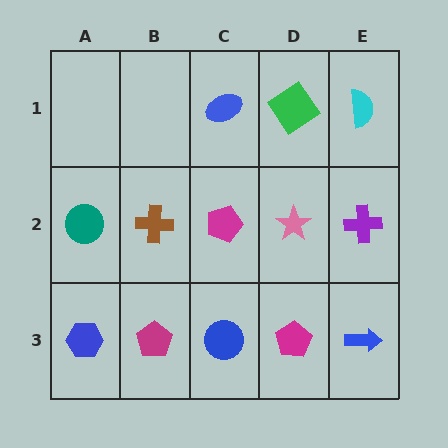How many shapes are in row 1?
3 shapes.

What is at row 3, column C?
A blue circle.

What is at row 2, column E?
A purple cross.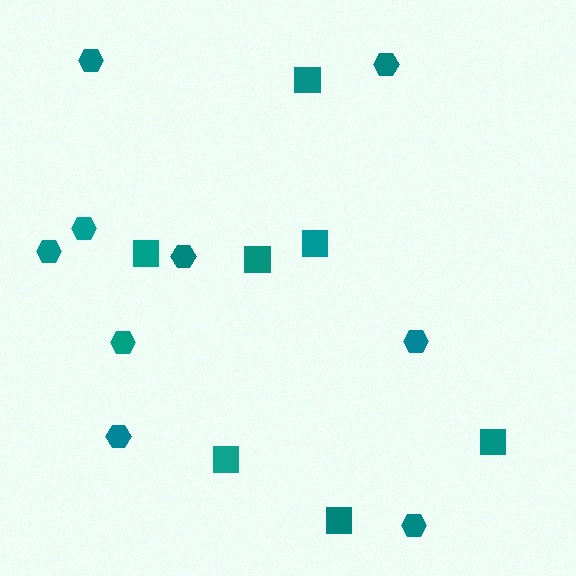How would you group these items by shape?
There are 2 groups: one group of hexagons (9) and one group of squares (7).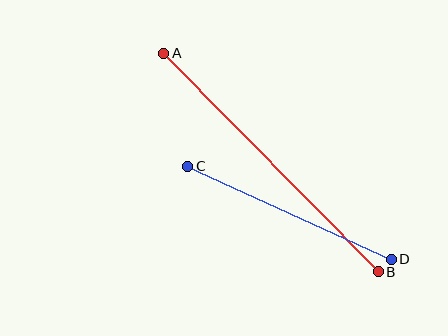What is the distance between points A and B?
The distance is approximately 306 pixels.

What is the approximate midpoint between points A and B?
The midpoint is at approximately (271, 163) pixels.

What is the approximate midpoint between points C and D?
The midpoint is at approximately (290, 213) pixels.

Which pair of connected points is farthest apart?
Points A and B are farthest apart.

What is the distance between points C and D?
The distance is approximately 224 pixels.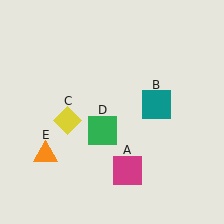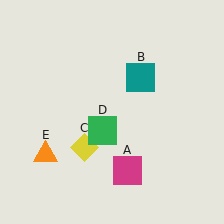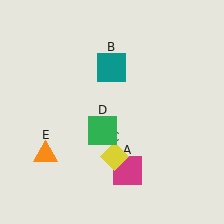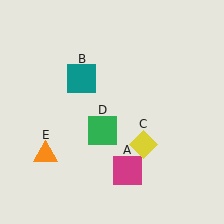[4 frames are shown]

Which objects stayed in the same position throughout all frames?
Magenta square (object A) and green square (object D) and orange triangle (object E) remained stationary.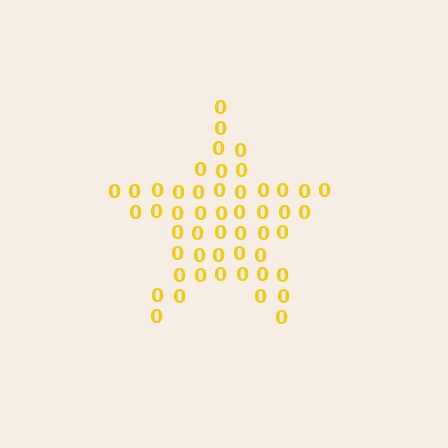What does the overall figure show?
The overall figure shows a star.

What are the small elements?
The small elements are digit 0's.